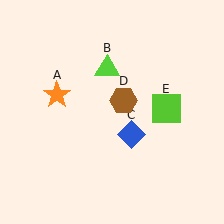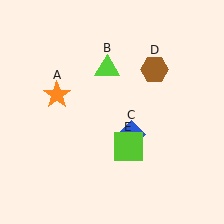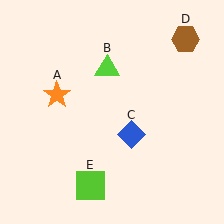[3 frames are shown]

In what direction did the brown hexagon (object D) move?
The brown hexagon (object D) moved up and to the right.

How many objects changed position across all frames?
2 objects changed position: brown hexagon (object D), lime square (object E).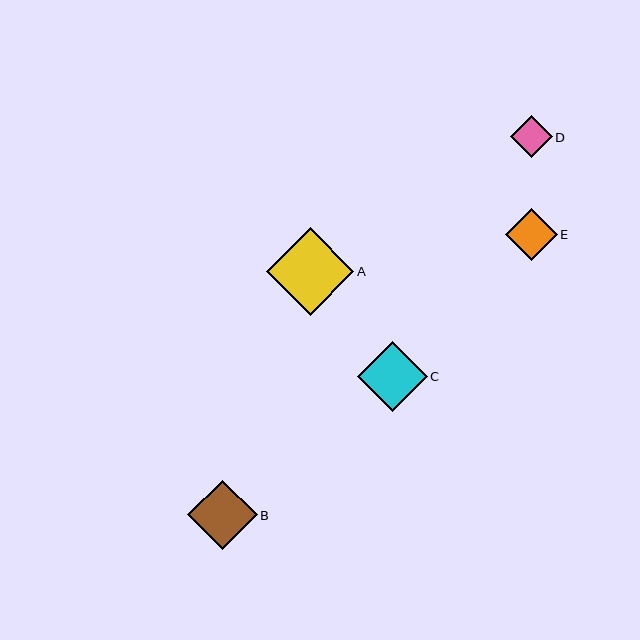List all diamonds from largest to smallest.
From largest to smallest: A, C, B, E, D.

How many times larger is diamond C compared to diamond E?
Diamond C is approximately 1.4 times the size of diamond E.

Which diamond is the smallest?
Diamond D is the smallest with a size of approximately 42 pixels.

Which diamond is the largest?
Diamond A is the largest with a size of approximately 88 pixels.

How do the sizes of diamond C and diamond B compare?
Diamond C and diamond B are approximately the same size.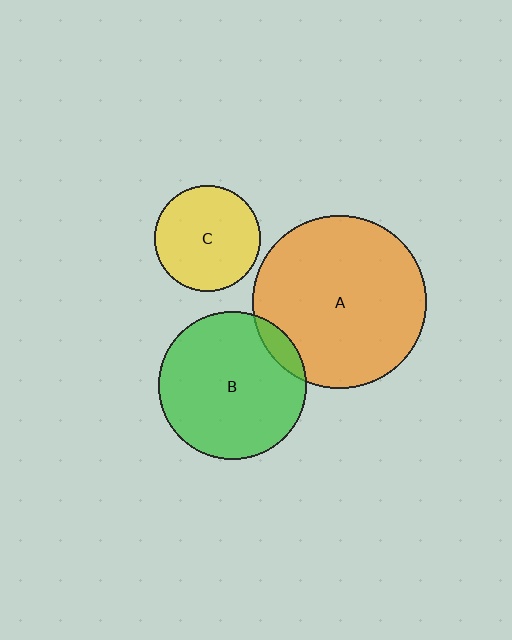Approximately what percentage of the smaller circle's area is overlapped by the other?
Approximately 10%.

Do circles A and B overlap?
Yes.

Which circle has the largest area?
Circle A (orange).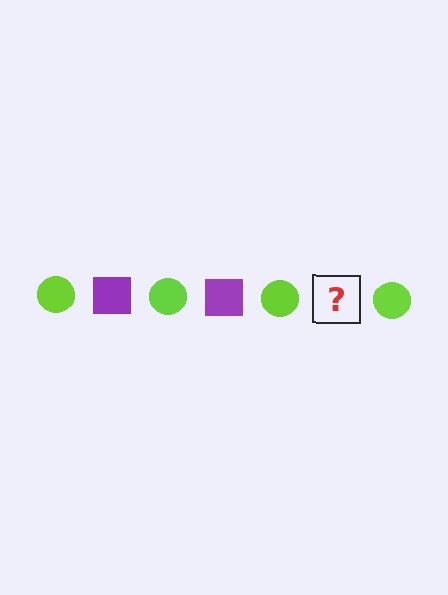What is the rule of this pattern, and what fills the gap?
The rule is that the pattern alternates between lime circle and purple square. The gap should be filled with a purple square.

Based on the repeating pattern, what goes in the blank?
The blank should be a purple square.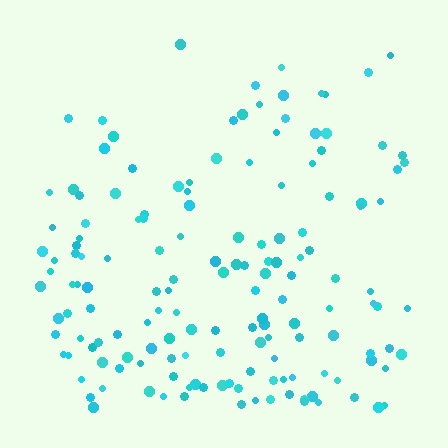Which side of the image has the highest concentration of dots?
The bottom.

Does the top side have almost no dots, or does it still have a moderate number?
Still a moderate number, just noticeably fewer than the bottom.